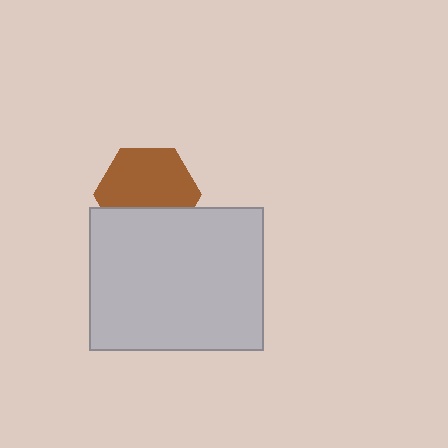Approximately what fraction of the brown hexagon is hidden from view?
Roughly 33% of the brown hexagon is hidden behind the light gray rectangle.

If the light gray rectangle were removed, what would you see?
You would see the complete brown hexagon.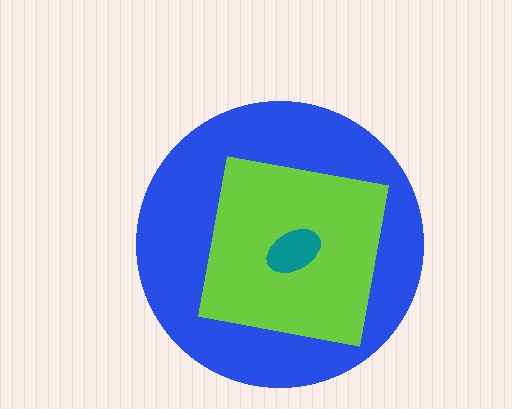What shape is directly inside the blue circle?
The lime square.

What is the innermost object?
The teal ellipse.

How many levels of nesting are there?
3.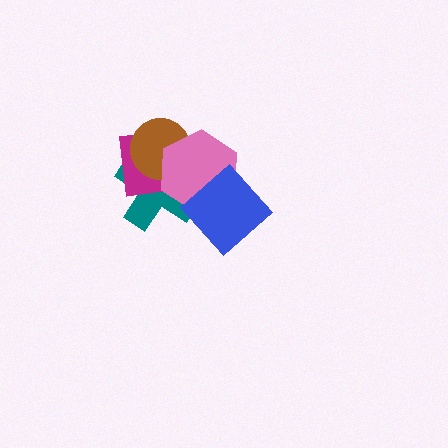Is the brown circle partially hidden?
Yes, it is partially covered by another shape.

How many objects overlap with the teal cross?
4 objects overlap with the teal cross.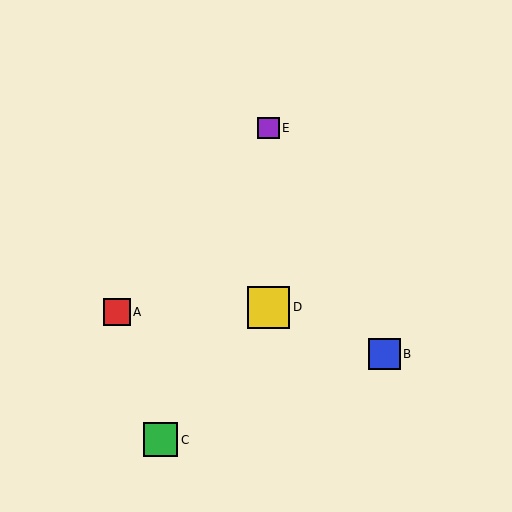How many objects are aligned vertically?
2 objects (D, E) are aligned vertically.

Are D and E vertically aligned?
Yes, both are at x≈269.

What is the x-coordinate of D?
Object D is at x≈269.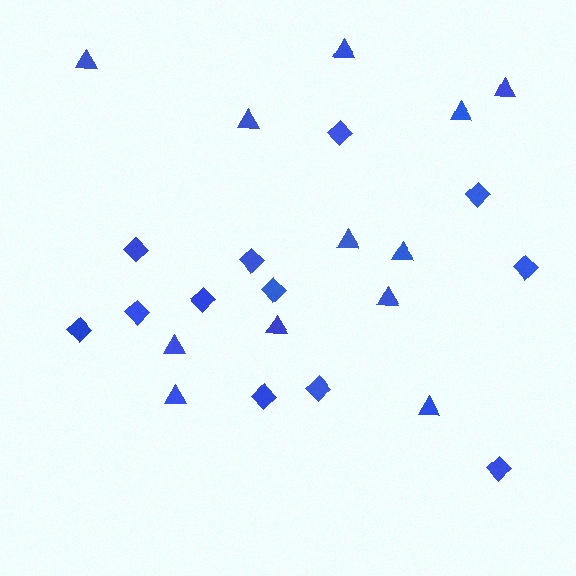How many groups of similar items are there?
There are 2 groups: one group of diamonds (12) and one group of triangles (12).